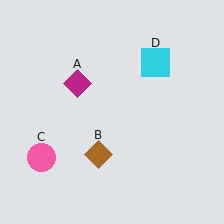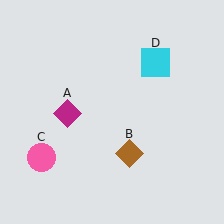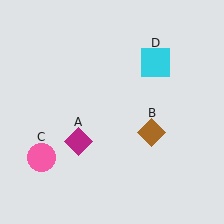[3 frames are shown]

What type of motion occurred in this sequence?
The magenta diamond (object A), brown diamond (object B) rotated counterclockwise around the center of the scene.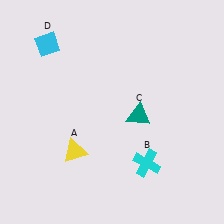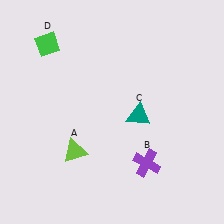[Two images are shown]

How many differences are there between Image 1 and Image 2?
There are 3 differences between the two images.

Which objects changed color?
A changed from yellow to lime. B changed from cyan to purple. D changed from cyan to green.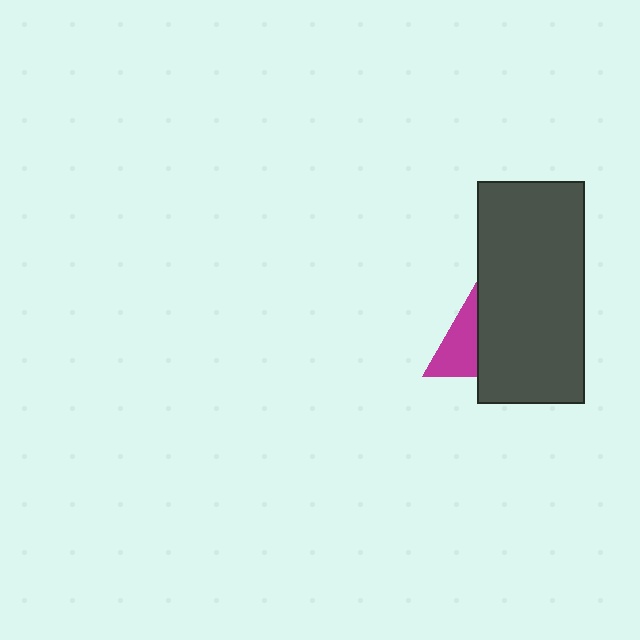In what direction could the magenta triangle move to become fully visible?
The magenta triangle could move left. That would shift it out from behind the dark gray rectangle entirely.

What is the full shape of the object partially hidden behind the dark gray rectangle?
The partially hidden object is a magenta triangle.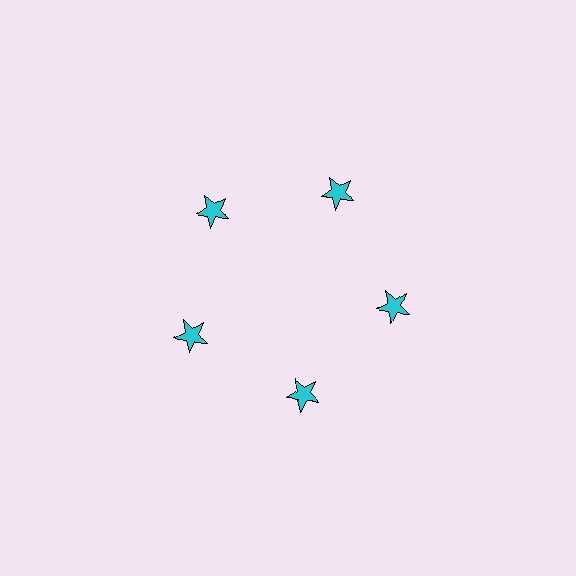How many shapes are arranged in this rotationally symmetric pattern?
There are 5 shapes, arranged in 5 groups of 1.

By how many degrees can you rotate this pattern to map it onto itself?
The pattern maps onto itself every 72 degrees of rotation.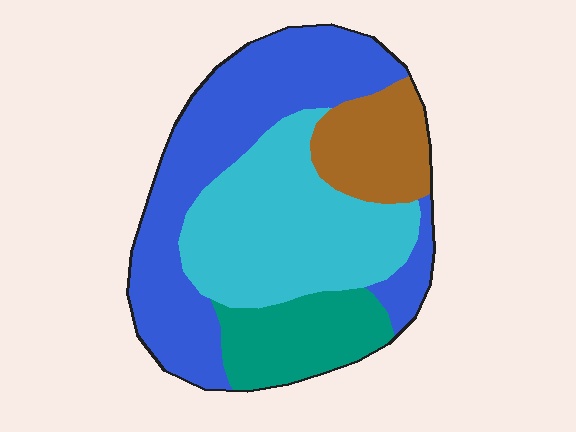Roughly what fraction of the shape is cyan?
Cyan covers 32% of the shape.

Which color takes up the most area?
Blue, at roughly 40%.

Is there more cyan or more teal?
Cyan.